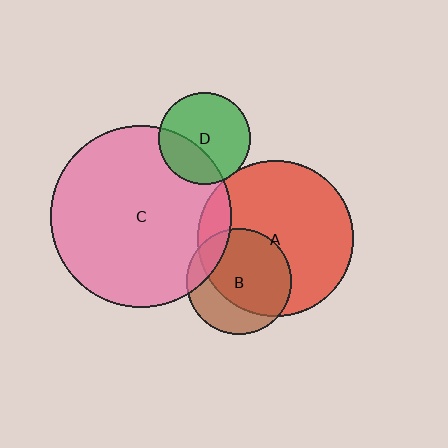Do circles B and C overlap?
Yes.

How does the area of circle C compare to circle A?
Approximately 1.4 times.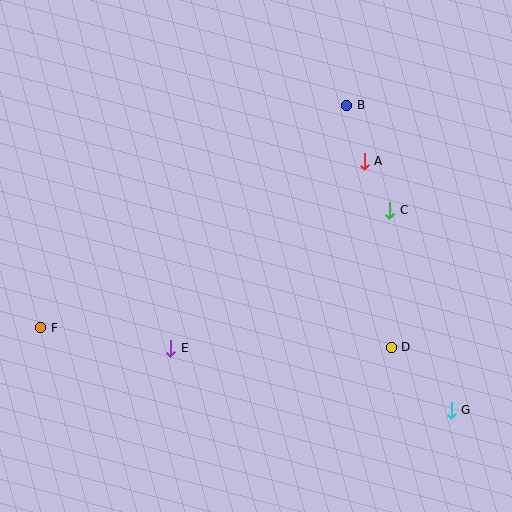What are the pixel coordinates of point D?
Point D is at (391, 347).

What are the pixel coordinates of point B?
Point B is at (347, 105).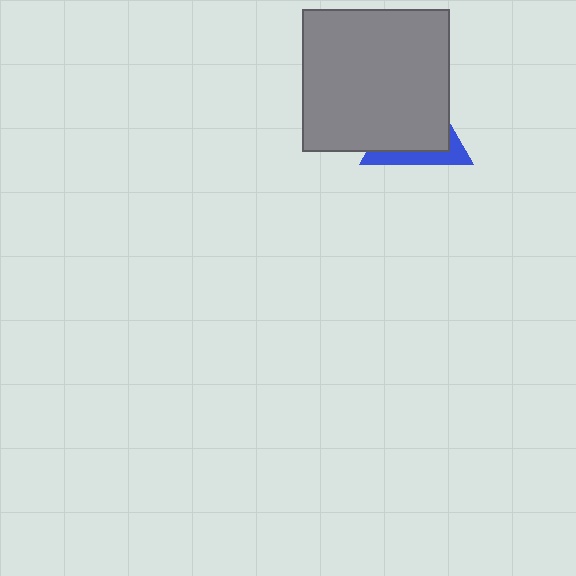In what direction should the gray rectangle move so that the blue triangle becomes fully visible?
The gray rectangle should move toward the upper-left. That is the shortest direction to clear the overlap and leave the blue triangle fully visible.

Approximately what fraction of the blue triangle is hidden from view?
Roughly 70% of the blue triangle is hidden behind the gray rectangle.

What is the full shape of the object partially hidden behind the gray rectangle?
The partially hidden object is a blue triangle.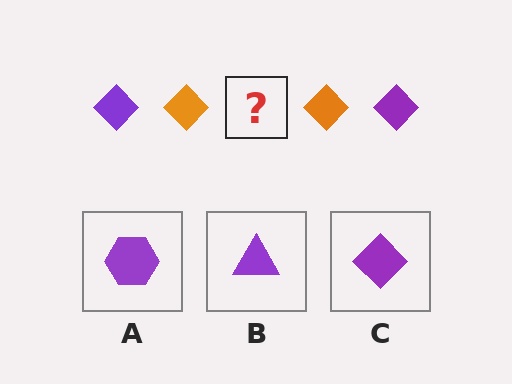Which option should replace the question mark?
Option C.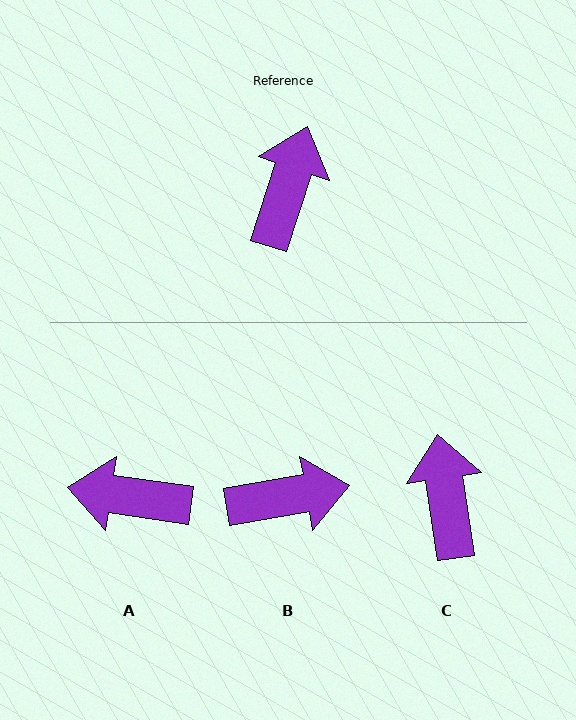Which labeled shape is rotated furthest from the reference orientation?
A, about 100 degrees away.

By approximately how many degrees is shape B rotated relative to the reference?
Approximately 62 degrees clockwise.